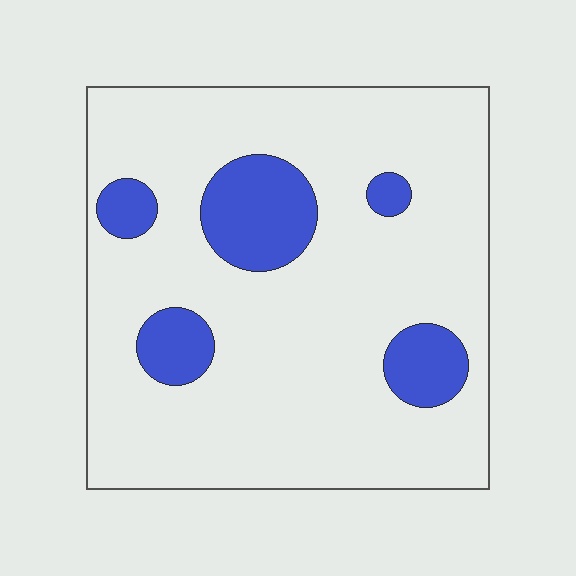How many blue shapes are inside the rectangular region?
5.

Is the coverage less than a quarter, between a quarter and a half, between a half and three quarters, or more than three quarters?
Less than a quarter.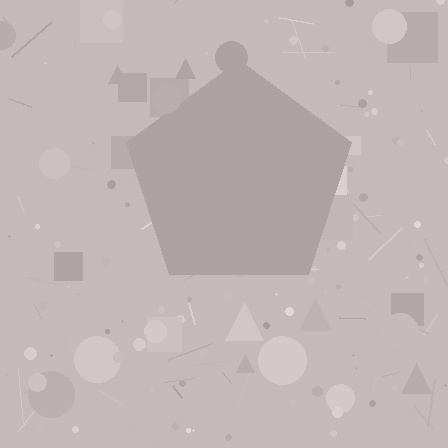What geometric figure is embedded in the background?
A pentagon is embedded in the background.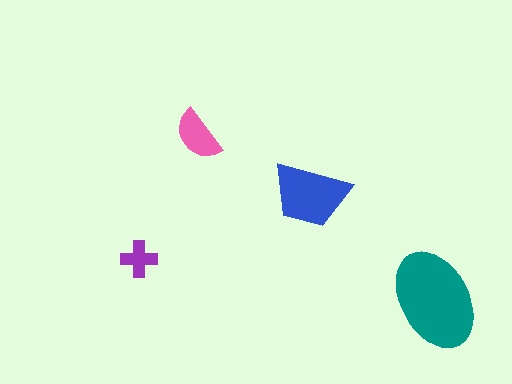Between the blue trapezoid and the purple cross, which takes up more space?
The blue trapezoid.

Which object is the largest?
The teal ellipse.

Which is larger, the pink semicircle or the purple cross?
The pink semicircle.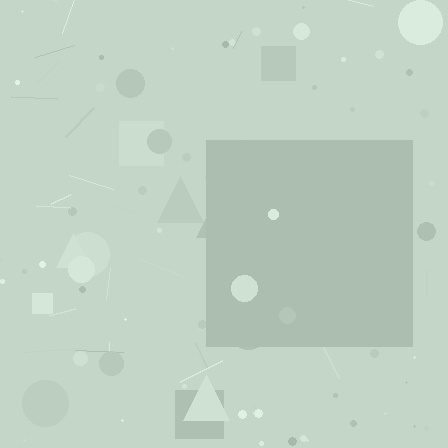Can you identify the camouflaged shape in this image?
The camouflaged shape is a square.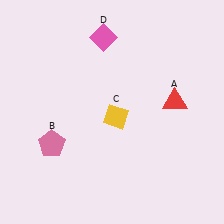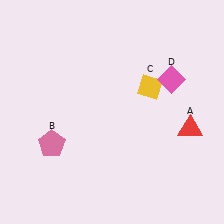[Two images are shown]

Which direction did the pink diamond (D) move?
The pink diamond (D) moved right.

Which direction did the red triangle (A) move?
The red triangle (A) moved down.